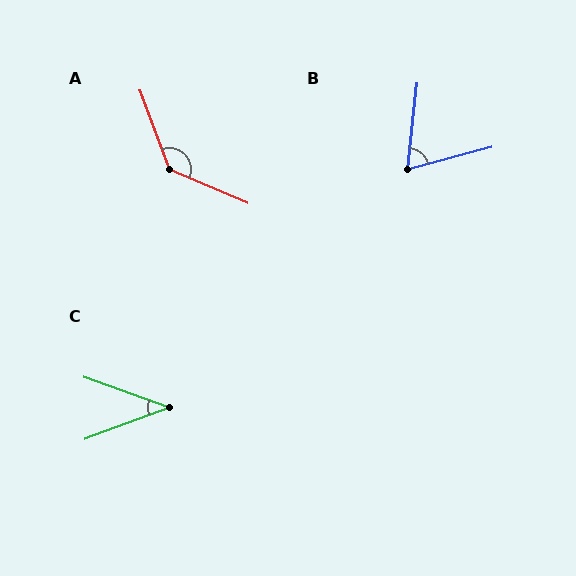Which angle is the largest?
A, at approximately 134 degrees.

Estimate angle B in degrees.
Approximately 69 degrees.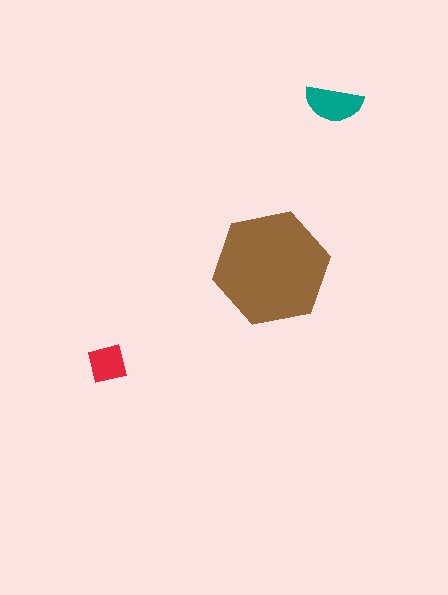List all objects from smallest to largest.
The red square, the teal semicircle, the brown hexagon.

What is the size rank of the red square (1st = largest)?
3rd.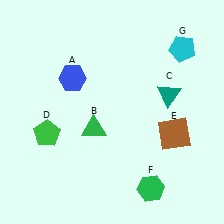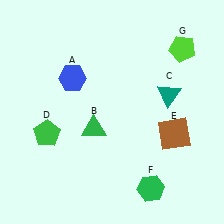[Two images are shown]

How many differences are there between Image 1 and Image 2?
There is 1 difference between the two images.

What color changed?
The pentagon (G) changed from cyan in Image 1 to lime in Image 2.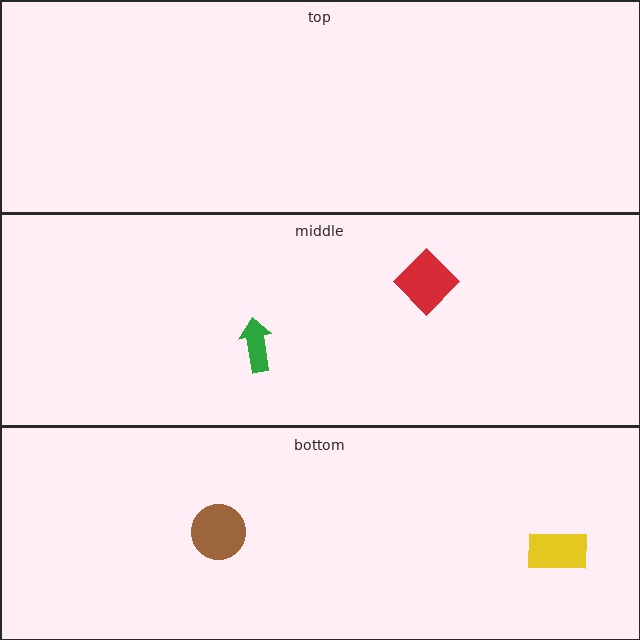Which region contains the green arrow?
The middle region.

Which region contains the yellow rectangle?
The bottom region.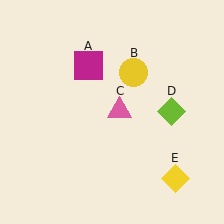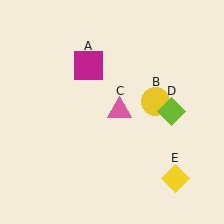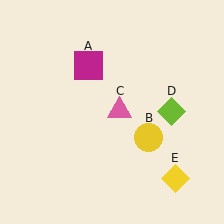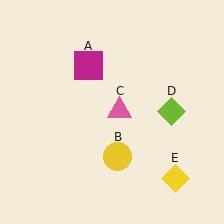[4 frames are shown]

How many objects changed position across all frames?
1 object changed position: yellow circle (object B).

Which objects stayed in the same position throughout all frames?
Magenta square (object A) and pink triangle (object C) and lime diamond (object D) and yellow diamond (object E) remained stationary.